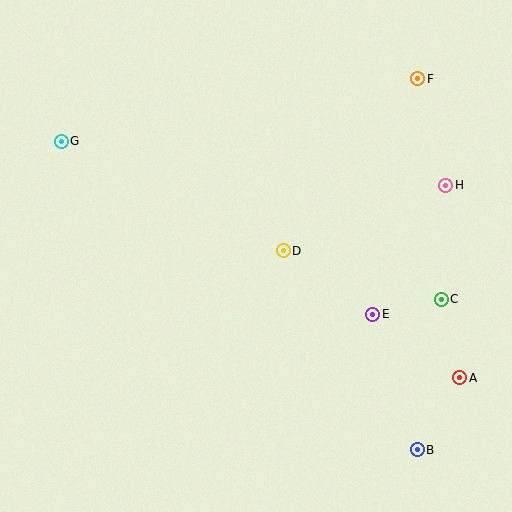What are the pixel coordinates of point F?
Point F is at (418, 79).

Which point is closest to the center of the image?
Point D at (283, 251) is closest to the center.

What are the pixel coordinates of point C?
Point C is at (441, 299).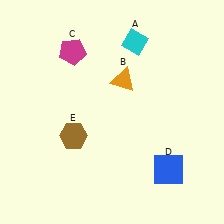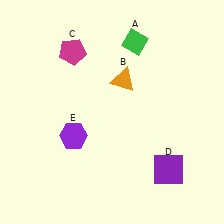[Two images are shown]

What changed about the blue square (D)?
In Image 1, D is blue. In Image 2, it changed to purple.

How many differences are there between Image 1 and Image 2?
There are 3 differences between the two images.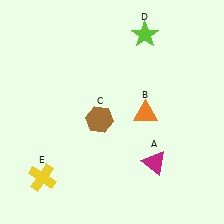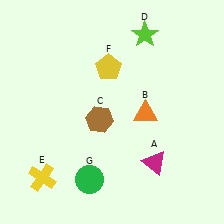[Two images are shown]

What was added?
A yellow pentagon (F), a green circle (G) were added in Image 2.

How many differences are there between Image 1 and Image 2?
There are 2 differences between the two images.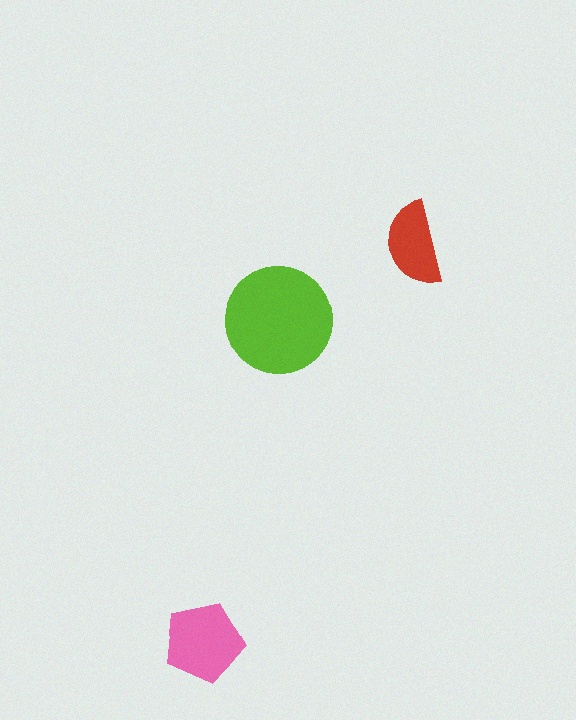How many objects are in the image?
There are 3 objects in the image.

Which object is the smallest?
The red semicircle.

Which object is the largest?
The lime circle.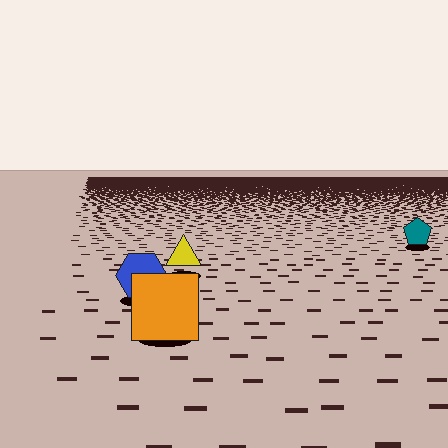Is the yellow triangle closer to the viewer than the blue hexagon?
No. The blue hexagon is closer — you can tell from the texture gradient: the ground texture is coarser near it.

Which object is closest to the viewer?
The orange square is closest. The texture marks near it are larger and more spread out.